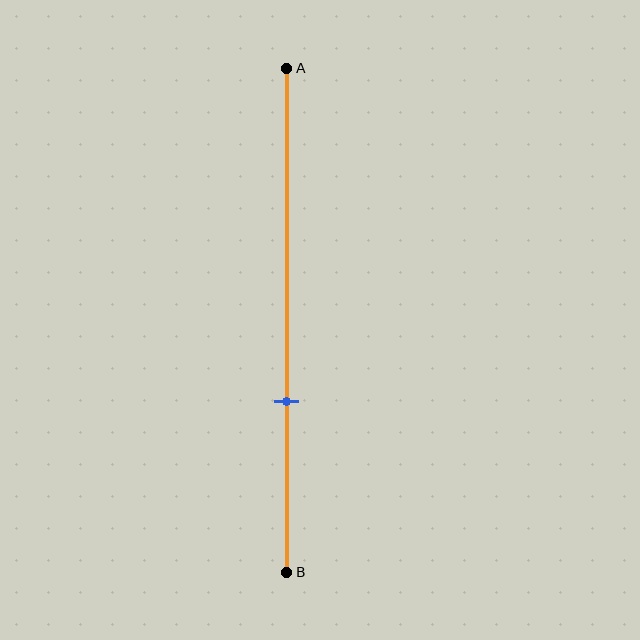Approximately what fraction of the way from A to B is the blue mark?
The blue mark is approximately 65% of the way from A to B.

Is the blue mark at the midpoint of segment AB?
No, the mark is at about 65% from A, not at the 50% midpoint.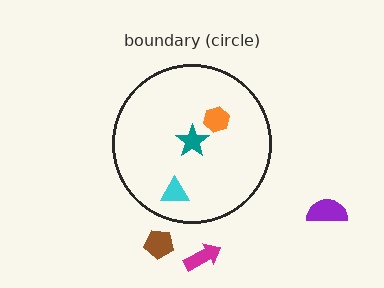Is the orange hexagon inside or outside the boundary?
Inside.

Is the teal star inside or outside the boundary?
Inside.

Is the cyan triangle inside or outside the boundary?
Inside.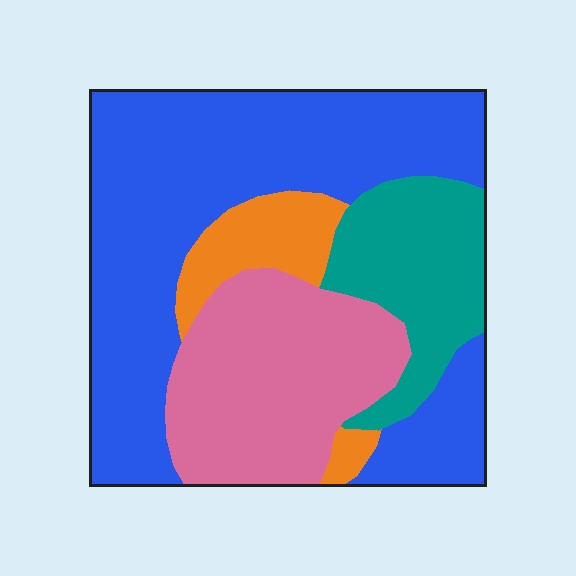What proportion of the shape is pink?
Pink covers 25% of the shape.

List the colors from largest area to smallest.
From largest to smallest: blue, pink, teal, orange.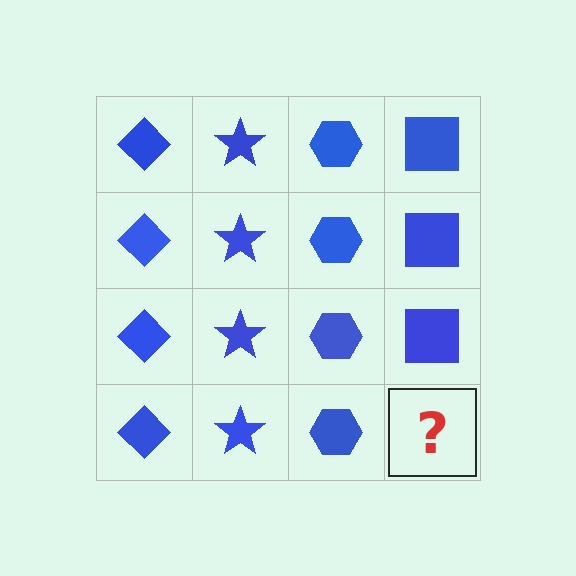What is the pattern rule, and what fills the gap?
The rule is that each column has a consistent shape. The gap should be filled with a blue square.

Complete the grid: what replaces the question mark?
The question mark should be replaced with a blue square.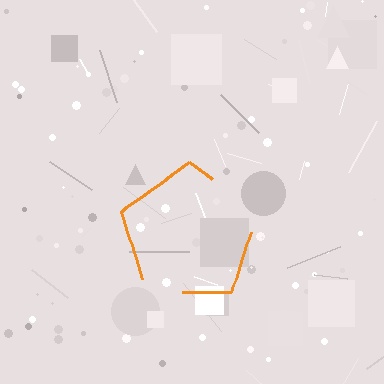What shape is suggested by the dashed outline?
The dashed outline suggests a pentagon.